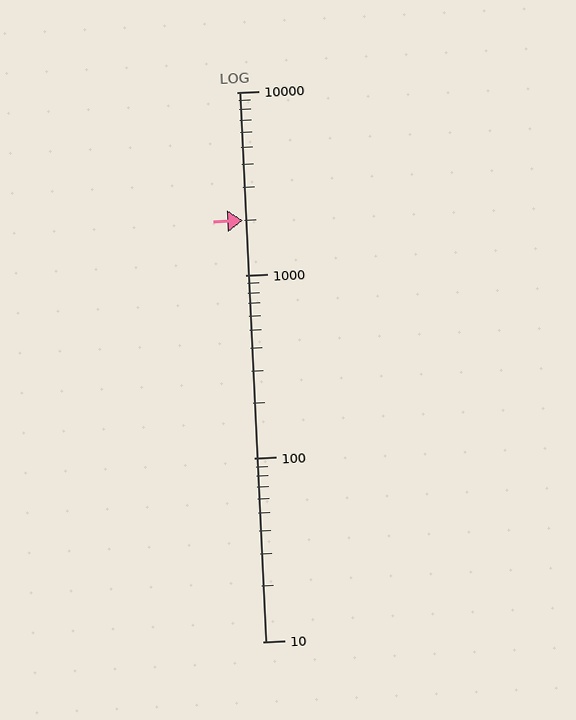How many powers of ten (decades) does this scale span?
The scale spans 3 decades, from 10 to 10000.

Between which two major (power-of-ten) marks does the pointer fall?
The pointer is between 1000 and 10000.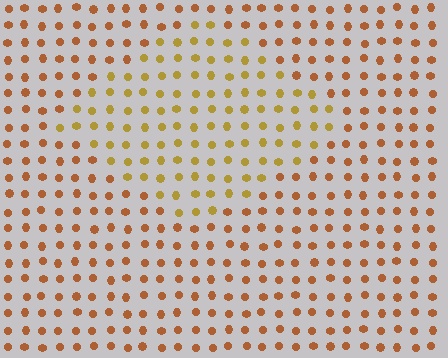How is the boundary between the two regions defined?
The boundary is defined purely by a slight shift in hue (about 27 degrees). Spacing, size, and orientation are identical on both sides.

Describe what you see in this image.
The image is filled with small brown elements in a uniform arrangement. A diamond-shaped region is visible where the elements are tinted to a slightly different hue, forming a subtle color boundary.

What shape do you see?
I see a diamond.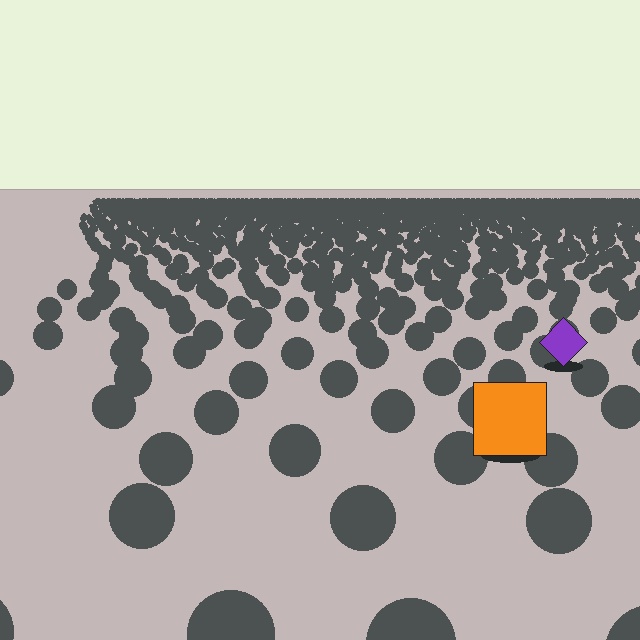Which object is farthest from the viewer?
The purple diamond is farthest from the viewer. It appears smaller and the ground texture around it is denser.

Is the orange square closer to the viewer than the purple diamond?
Yes. The orange square is closer — you can tell from the texture gradient: the ground texture is coarser near it.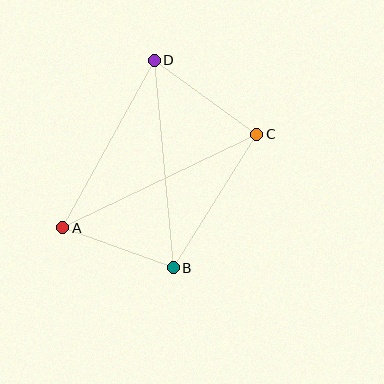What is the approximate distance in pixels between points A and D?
The distance between A and D is approximately 191 pixels.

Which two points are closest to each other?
Points A and B are closest to each other.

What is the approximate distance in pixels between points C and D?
The distance between C and D is approximately 126 pixels.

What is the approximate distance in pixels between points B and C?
The distance between B and C is approximately 158 pixels.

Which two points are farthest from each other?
Points A and C are farthest from each other.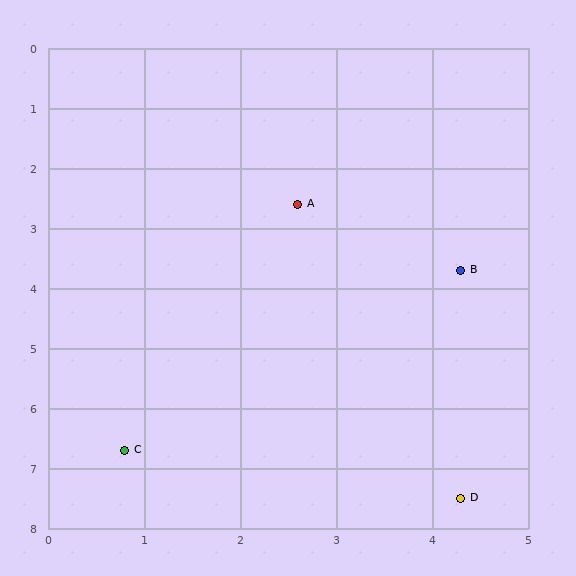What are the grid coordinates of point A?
Point A is at approximately (2.6, 2.6).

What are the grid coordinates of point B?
Point B is at approximately (4.3, 3.7).